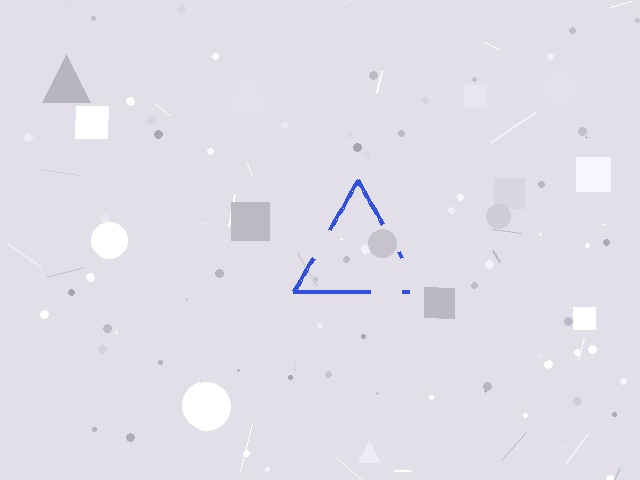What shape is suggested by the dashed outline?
The dashed outline suggests a triangle.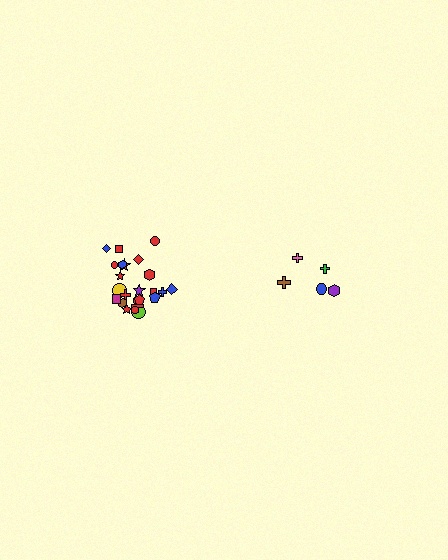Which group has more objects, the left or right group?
The left group.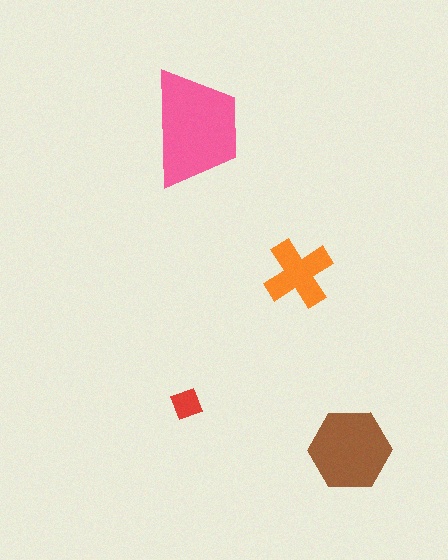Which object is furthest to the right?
The brown hexagon is rightmost.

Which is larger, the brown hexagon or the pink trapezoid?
The pink trapezoid.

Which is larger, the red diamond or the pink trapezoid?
The pink trapezoid.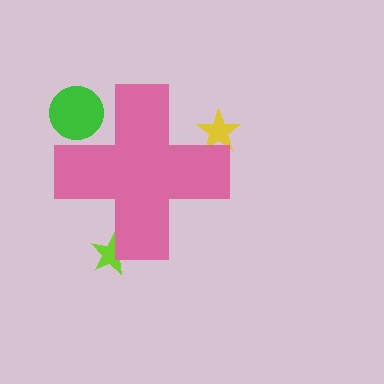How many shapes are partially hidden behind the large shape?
3 shapes are partially hidden.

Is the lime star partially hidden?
Yes, the lime star is partially hidden behind the pink cross.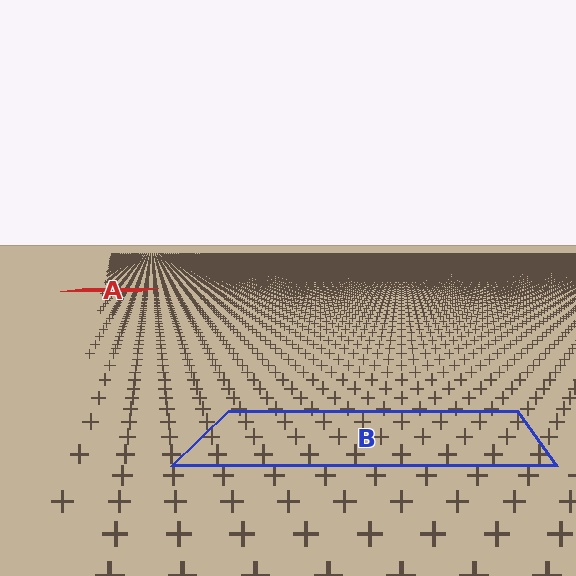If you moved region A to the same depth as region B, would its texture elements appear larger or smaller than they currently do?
They would appear larger. At a closer depth, the same texture elements are projected at a bigger on-screen size.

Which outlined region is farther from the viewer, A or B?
Region A is farther from the viewer — the texture elements inside it appear smaller and more densely packed.